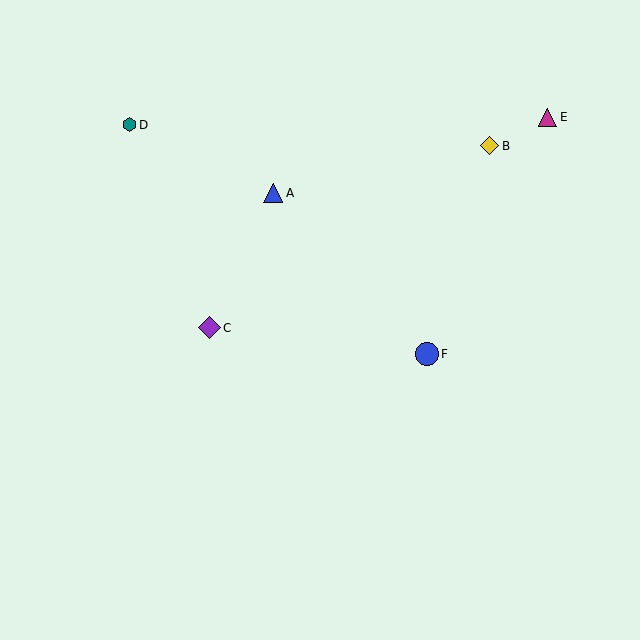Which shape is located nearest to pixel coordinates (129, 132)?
The teal hexagon (labeled D) at (129, 125) is nearest to that location.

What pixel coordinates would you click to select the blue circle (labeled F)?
Click at (427, 354) to select the blue circle F.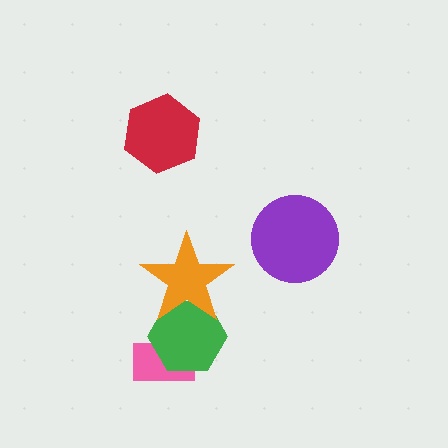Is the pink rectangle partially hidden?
Yes, it is partially covered by another shape.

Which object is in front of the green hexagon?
The orange star is in front of the green hexagon.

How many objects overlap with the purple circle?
0 objects overlap with the purple circle.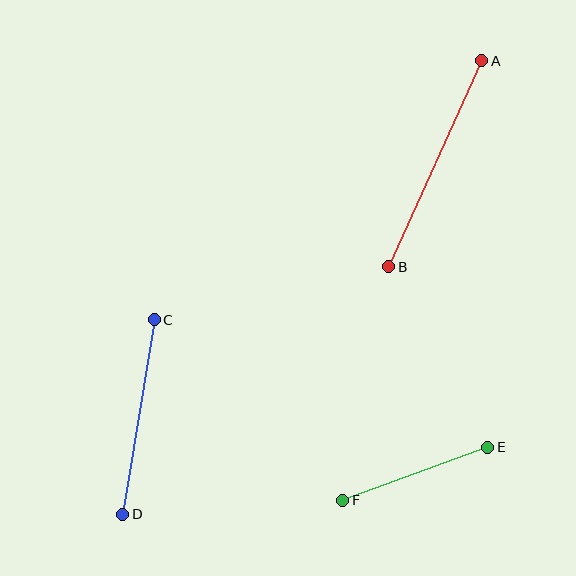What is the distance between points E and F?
The distance is approximately 155 pixels.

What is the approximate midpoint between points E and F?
The midpoint is at approximately (415, 474) pixels.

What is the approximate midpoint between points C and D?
The midpoint is at approximately (138, 417) pixels.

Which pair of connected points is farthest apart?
Points A and B are farthest apart.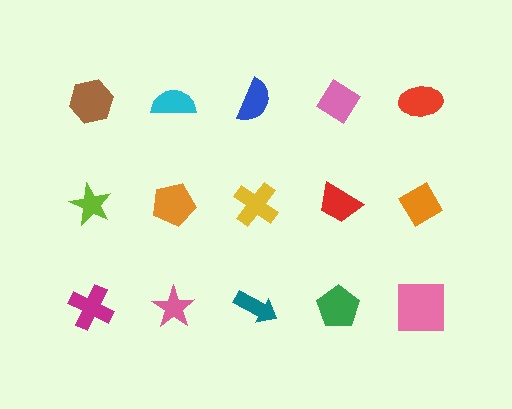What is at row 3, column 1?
A magenta cross.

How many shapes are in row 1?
5 shapes.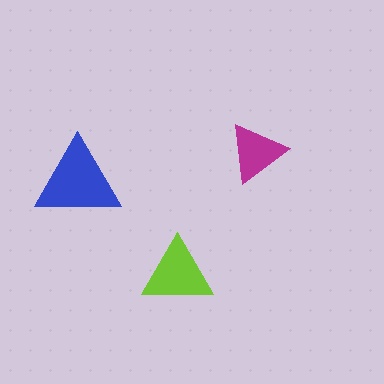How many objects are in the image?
There are 3 objects in the image.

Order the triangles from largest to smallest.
the blue one, the lime one, the magenta one.